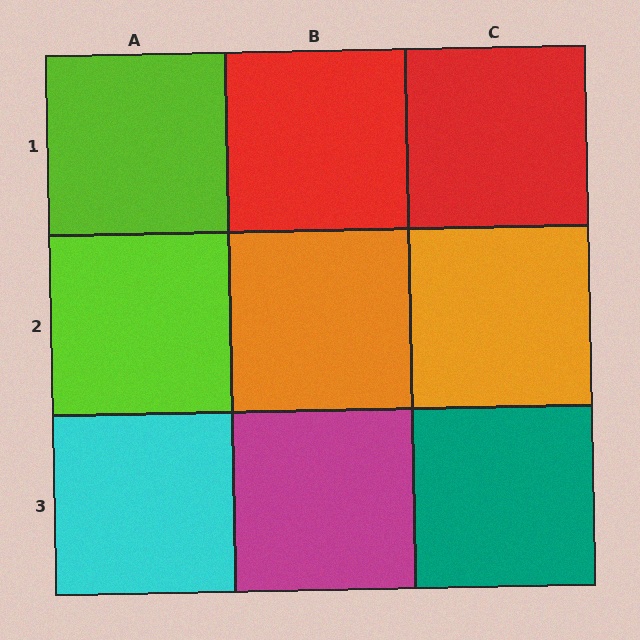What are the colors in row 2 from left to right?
Lime, orange, orange.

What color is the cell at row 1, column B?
Red.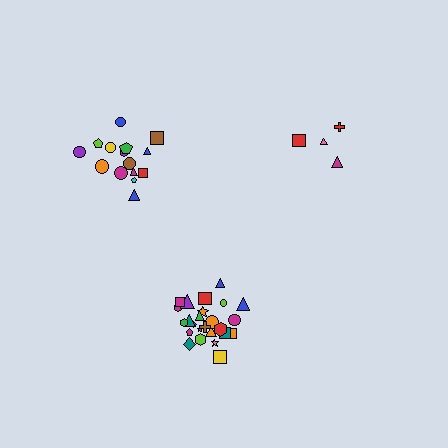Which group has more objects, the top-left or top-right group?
The top-left group.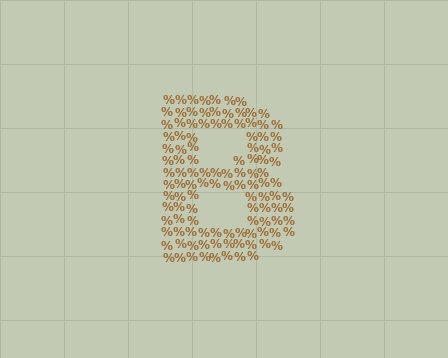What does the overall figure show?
The overall figure shows the letter B.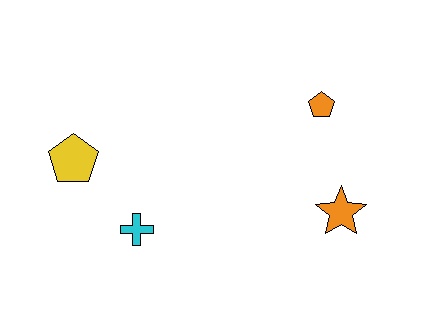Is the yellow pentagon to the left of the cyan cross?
Yes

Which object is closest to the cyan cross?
The yellow pentagon is closest to the cyan cross.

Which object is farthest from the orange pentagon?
The yellow pentagon is farthest from the orange pentagon.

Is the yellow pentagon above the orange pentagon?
No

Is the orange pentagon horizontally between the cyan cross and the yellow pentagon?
No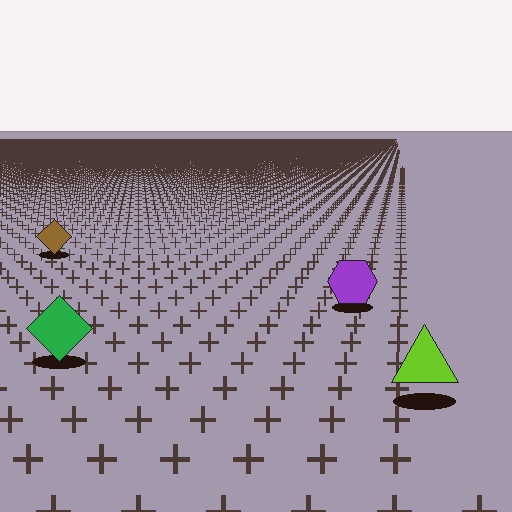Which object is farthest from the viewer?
The brown diamond is farthest from the viewer. It appears smaller and the ground texture around it is denser.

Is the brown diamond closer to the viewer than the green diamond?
No. The green diamond is closer — you can tell from the texture gradient: the ground texture is coarser near it.